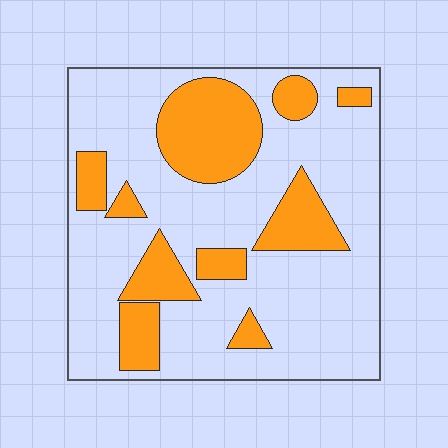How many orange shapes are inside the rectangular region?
10.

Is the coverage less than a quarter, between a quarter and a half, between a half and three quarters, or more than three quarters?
Between a quarter and a half.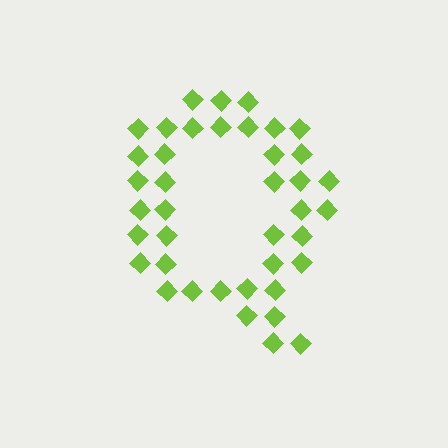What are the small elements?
The small elements are diamonds.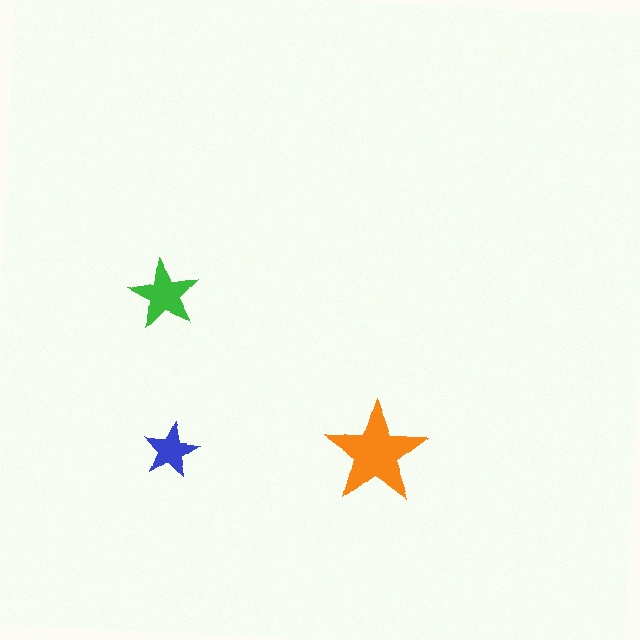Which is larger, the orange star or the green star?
The orange one.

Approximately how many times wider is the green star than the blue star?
About 1.5 times wider.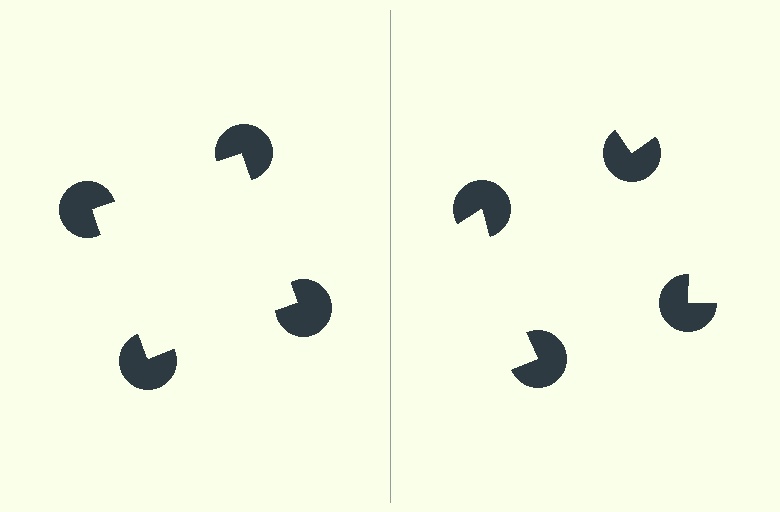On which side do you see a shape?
An illusory square appears on the left side. On the right side the wedge cuts are rotated, so no coherent shape forms.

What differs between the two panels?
The pac-man discs are positioned identically on both sides; only the wedge orientations differ. On the left they align to a square; on the right they are misaligned.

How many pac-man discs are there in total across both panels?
8 — 4 on each side.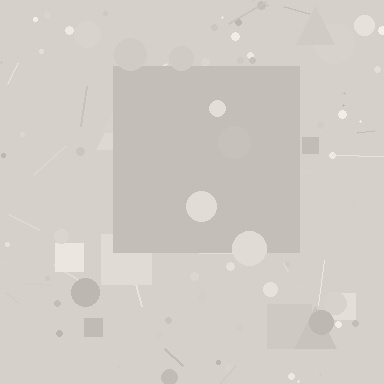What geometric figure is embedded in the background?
A square is embedded in the background.